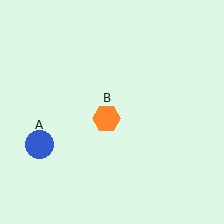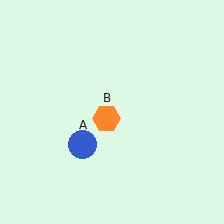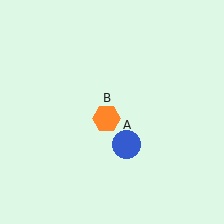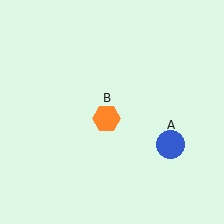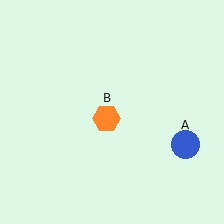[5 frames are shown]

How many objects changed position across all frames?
1 object changed position: blue circle (object A).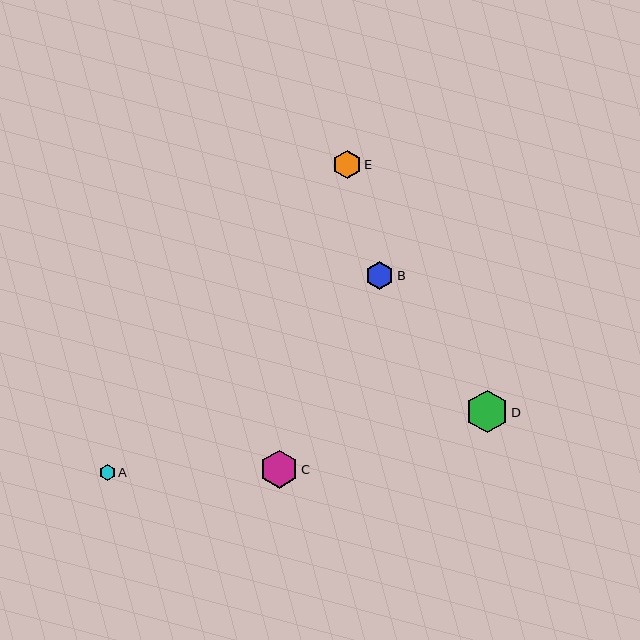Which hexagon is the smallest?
Hexagon A is the smallest with a size of approximately 16 pixels.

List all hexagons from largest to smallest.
From largest to smallest: D, C, E, B, A.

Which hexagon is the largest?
Hexagon D is the largest with a size of approximately 43 pixels.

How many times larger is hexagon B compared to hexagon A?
Hexagon B is approximately 1.8 times the size of hexagon A.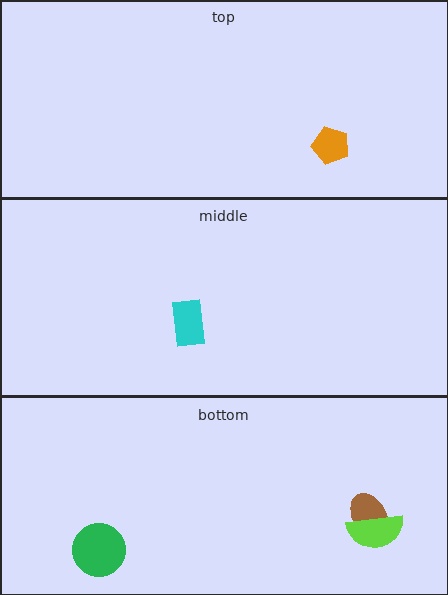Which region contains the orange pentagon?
The top region.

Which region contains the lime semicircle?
The bottom region.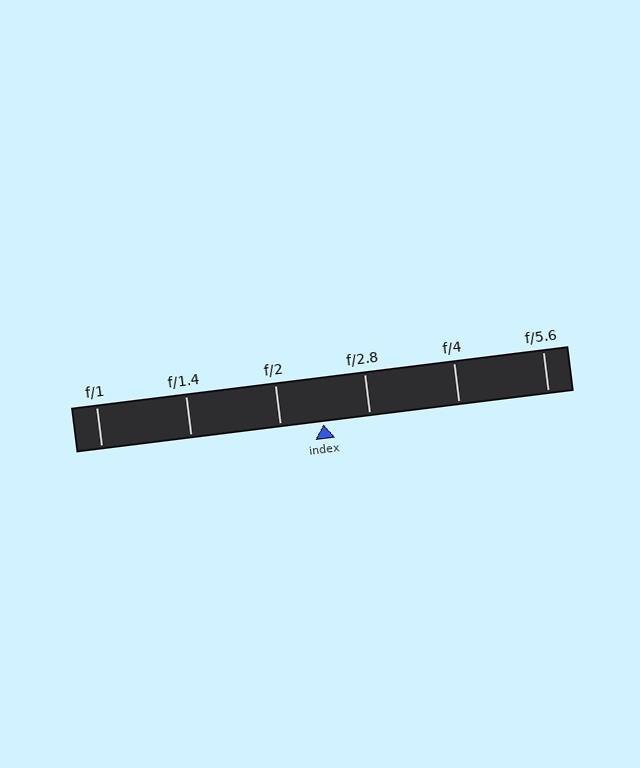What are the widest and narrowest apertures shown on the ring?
The widest aperture shown is f/1 and the narrowest is f/5.6.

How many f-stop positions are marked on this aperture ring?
There are 6 f-stop positions marked.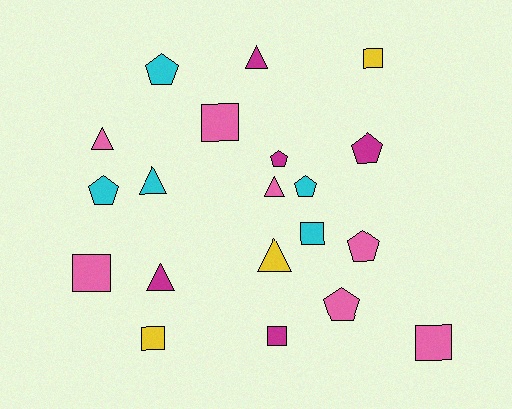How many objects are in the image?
There are 20 objects.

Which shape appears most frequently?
Square, with 7 objects.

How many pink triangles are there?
There are 2 pink triangles.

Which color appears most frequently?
Pink, with 7 objects.